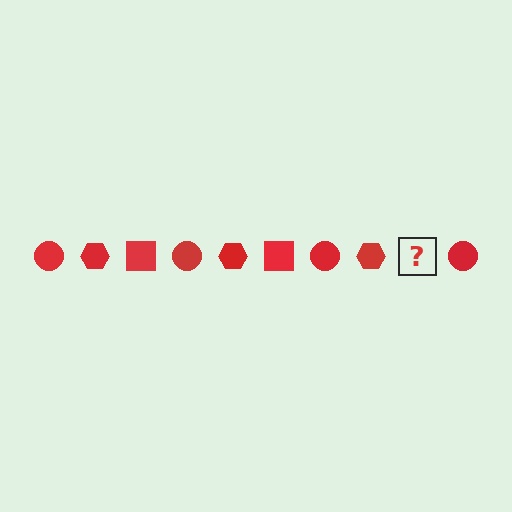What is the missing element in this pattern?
The missing element is a red square.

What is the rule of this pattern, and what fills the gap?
The rule is that the pattern cycles through circle, hexagon, square shapes in red. The gap should be filled with a red square.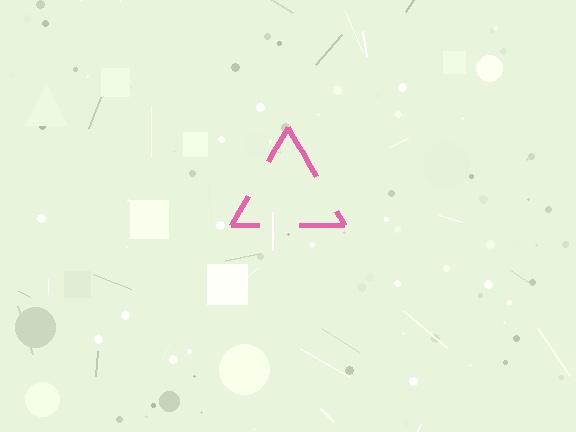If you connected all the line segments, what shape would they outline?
They would outline a triangle.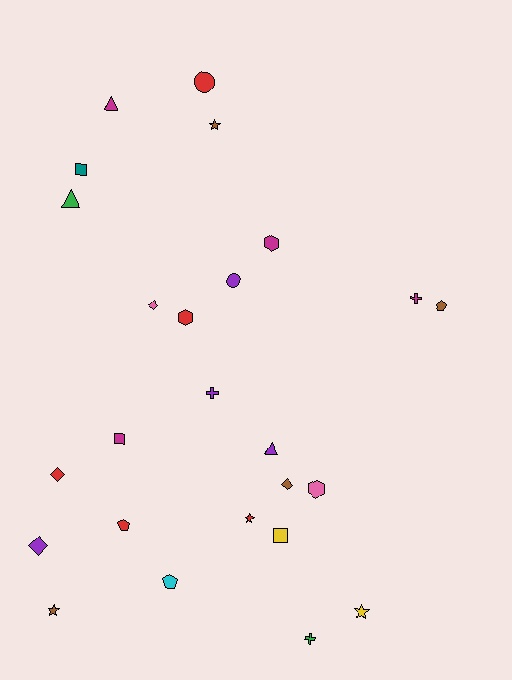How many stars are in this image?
There are 4 stars.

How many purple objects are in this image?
There are 4 purple objects.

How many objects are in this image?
There are 25 objects.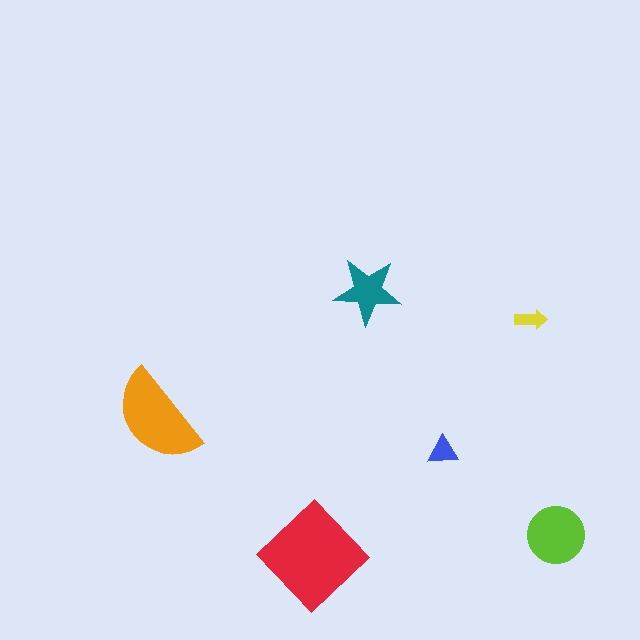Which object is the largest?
The red diamond.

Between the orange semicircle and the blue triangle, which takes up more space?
The orange semicircle.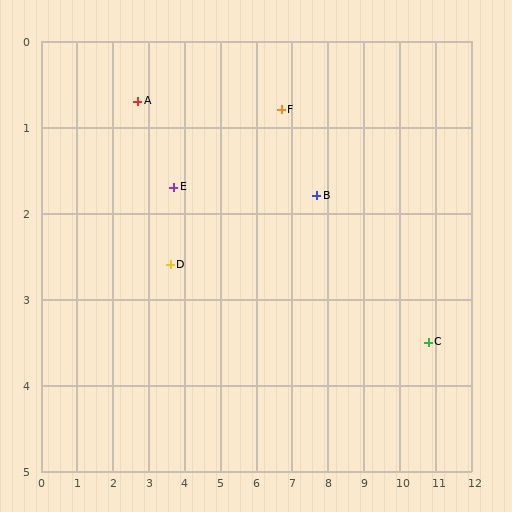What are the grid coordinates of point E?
Point E is at approximately (3.7, 1.7).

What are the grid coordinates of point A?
Point A is at approximately (2.7, 0.7).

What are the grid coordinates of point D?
Point D is at approximately (3.6, 2.6).